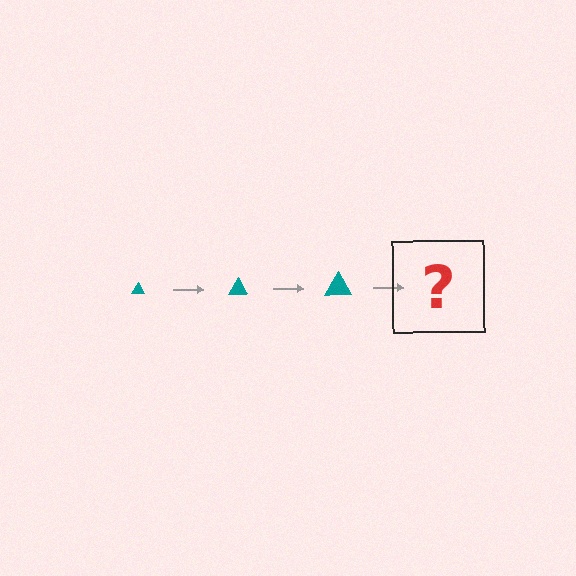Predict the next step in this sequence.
The next step is a teal triangle, larger than the previous one.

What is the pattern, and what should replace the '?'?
The pattern is that the triangle gets progressively larger each step. The '?' should be a teal triangle, larger than the previous one.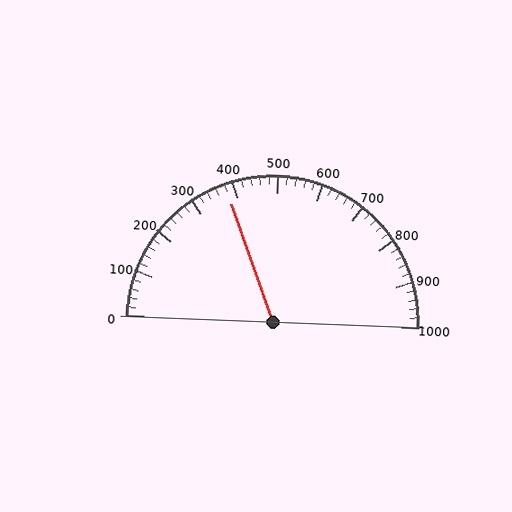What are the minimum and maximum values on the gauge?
The gauge ranges from 0 to 1000.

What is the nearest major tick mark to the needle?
The nearest major tick mark is 400.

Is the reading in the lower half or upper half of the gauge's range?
The reading is in the lower half of the range (0 to 1000).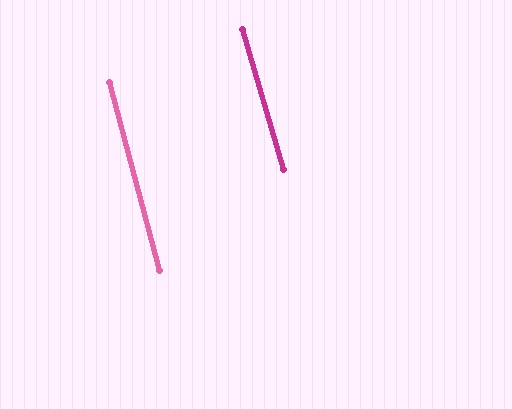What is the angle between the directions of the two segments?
Approximately 1 degree.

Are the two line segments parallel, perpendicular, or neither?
Parallel — their directions differ by only 1.4°.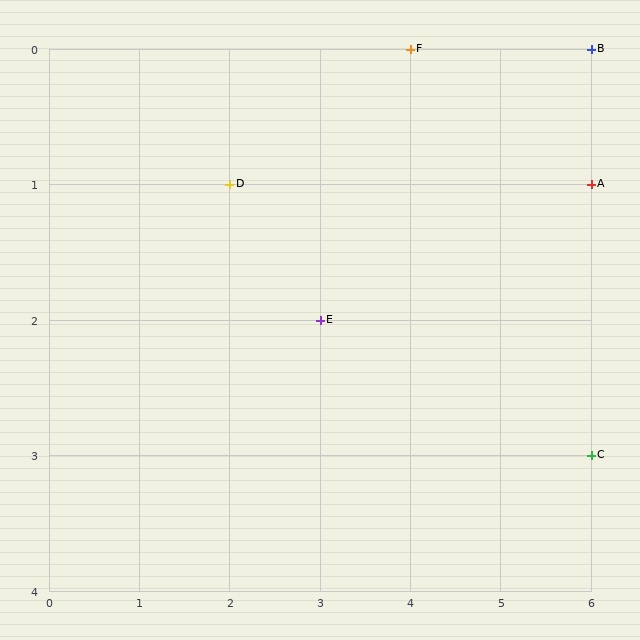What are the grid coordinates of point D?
Point D is at grid coordinates (2, 1).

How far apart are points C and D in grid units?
Points C and D are 4 columns and 2 rows apart (about 4.5 grid units diagonally).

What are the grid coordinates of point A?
Point A is at grid coordinates (6, 1).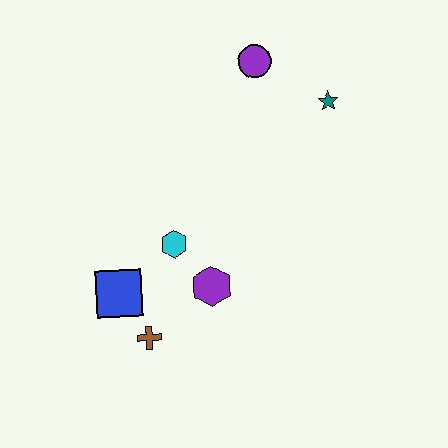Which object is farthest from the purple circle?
The brown cross is farthest from the purple circle.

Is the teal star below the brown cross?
No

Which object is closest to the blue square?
The brown cross is closest to the blue square.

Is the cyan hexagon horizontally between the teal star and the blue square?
Yes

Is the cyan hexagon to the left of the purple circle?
Yes